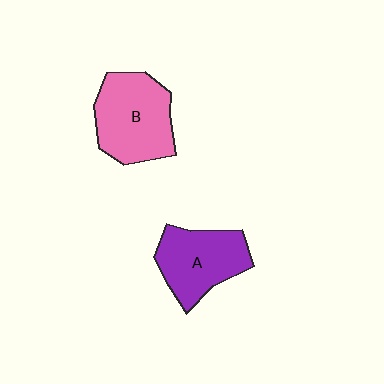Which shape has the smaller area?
Shape A (purple).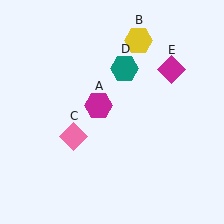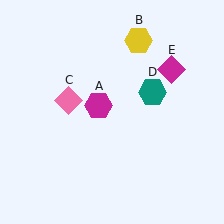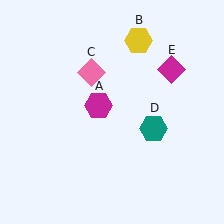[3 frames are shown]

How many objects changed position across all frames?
2 objects changed position: pink diamond (object C), teal hexagon (object D).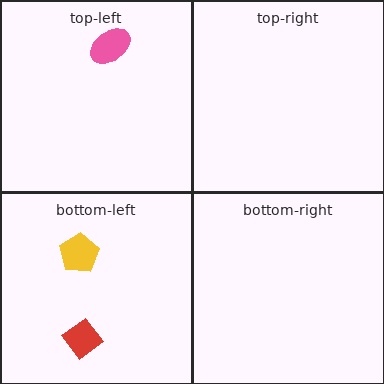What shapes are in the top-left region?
The pink ellipse.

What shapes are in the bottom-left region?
The red diamond, the yellow pentagon.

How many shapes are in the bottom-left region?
2.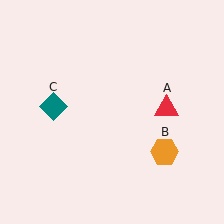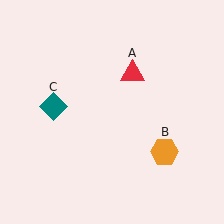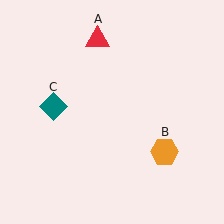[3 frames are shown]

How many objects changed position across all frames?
1 object changed position: red triangle (object A).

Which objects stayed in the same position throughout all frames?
Orange hexagon (object B) and teal diamond (object C) remained stationary.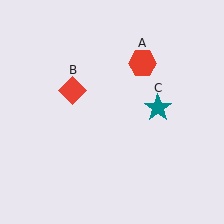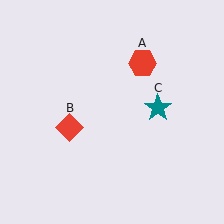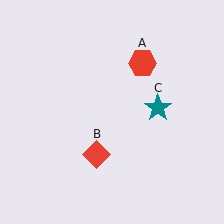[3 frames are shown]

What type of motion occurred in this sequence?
The red diamond (object B) rotated counterclockwise around the center of the scene.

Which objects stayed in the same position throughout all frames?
Red hexagon (object A) and teal star (object C) remained stationary.